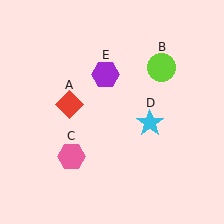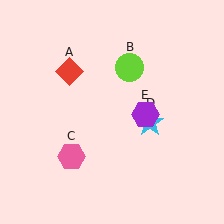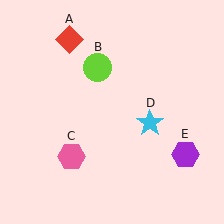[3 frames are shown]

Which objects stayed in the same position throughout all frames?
Pink hexagon (object C) and cyan star (object D) remained stationary.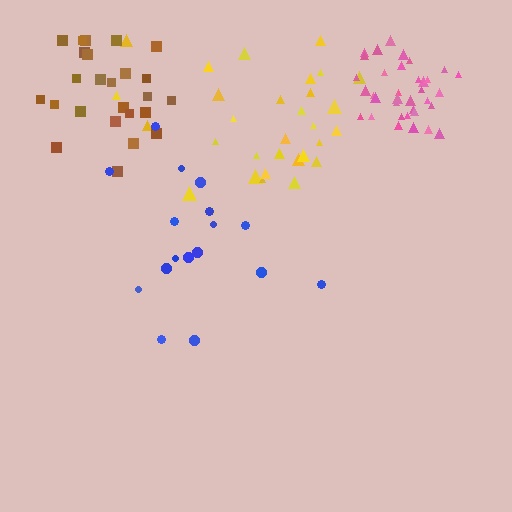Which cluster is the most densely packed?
Pink.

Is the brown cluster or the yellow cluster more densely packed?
Brown.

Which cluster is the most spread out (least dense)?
Blue.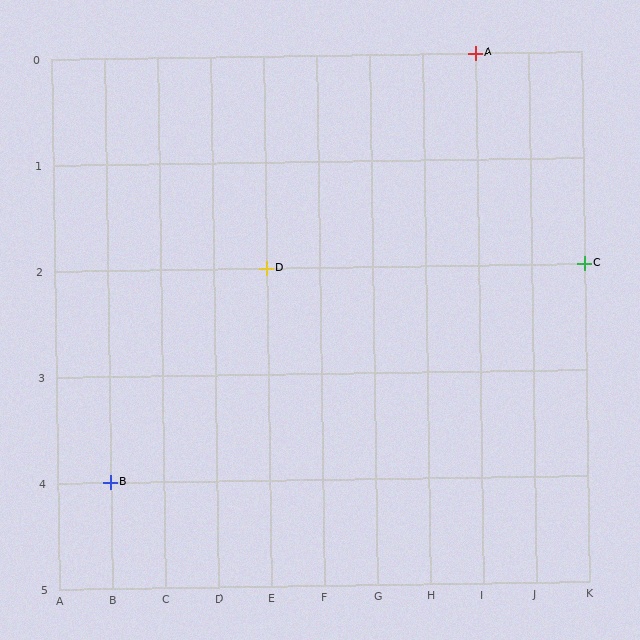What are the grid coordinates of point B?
Point B is at grid coordinates (B, 4).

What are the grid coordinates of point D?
Point D is at grid coordinates (E, 2).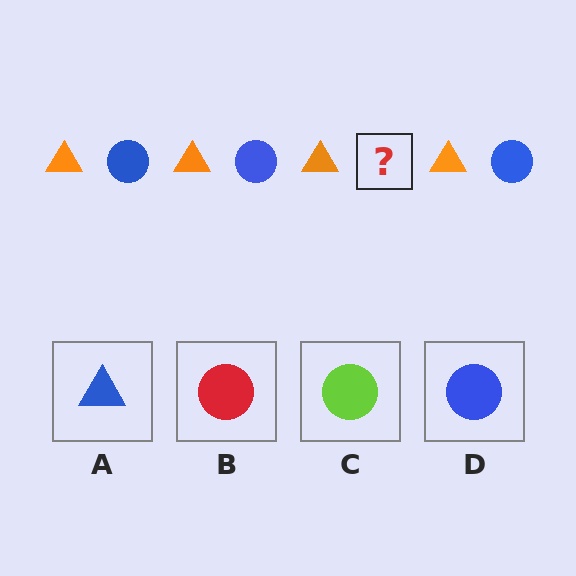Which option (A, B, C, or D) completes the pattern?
D.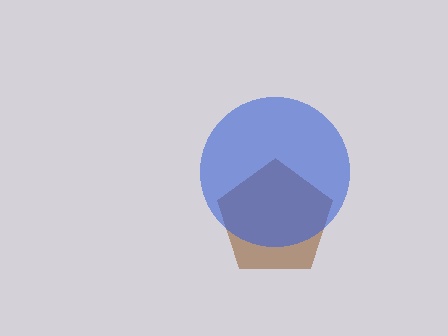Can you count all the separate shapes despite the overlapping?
Yes, there are 2 separate shapes.